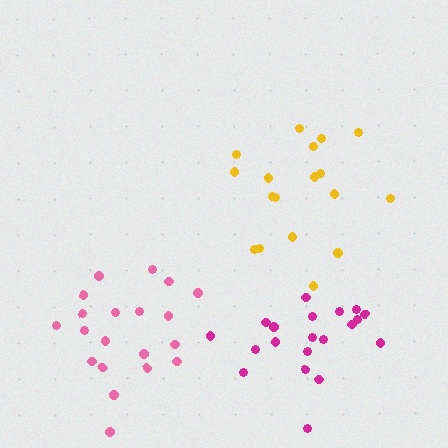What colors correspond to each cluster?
The clusters are colored: pink, yellow, magenta.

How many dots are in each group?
Group 1: 20 dots, Group 2: 18 dots, Group 3: 20 dots (58 total).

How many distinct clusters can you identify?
There are 3 distinct clusters.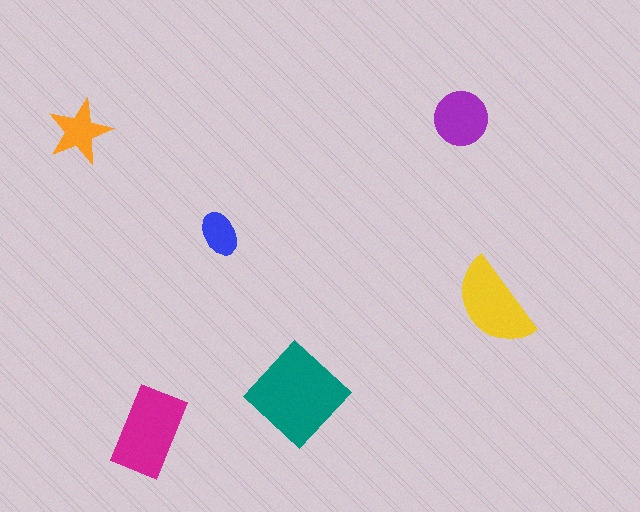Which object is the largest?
The teal diamond.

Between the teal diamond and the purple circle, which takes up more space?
The teal diamond.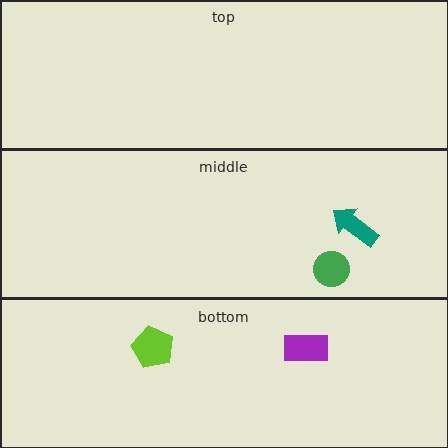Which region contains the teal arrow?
The middle region.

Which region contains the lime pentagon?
The bottom region.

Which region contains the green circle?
The middle region.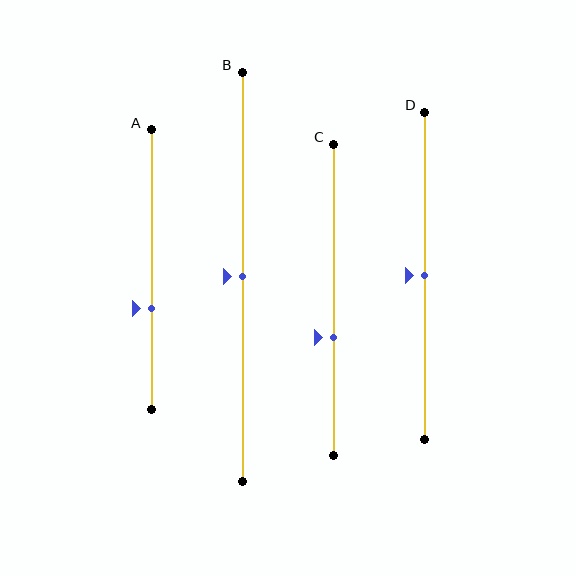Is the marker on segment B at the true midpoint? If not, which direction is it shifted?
Yes, the marker on segment B is at the true midpoint.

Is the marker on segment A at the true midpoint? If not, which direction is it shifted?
No, the marker on segment A is shifted downward by about 14% of the segment length.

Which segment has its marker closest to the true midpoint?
Segment B has its marker closest to the true midpoint.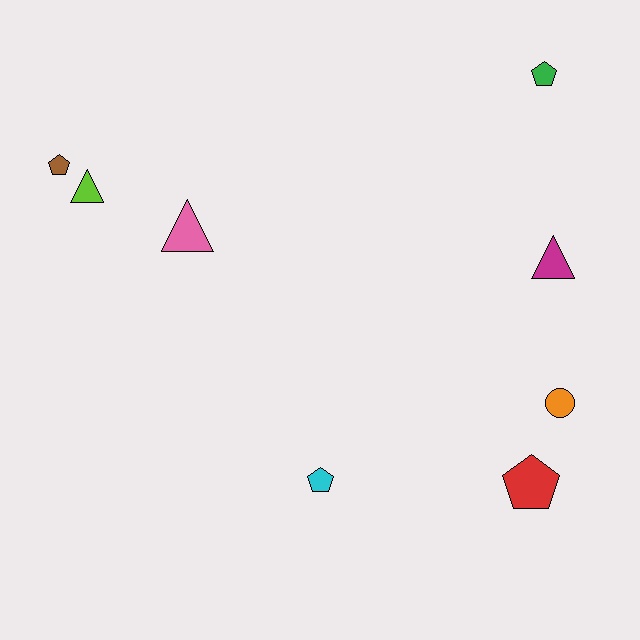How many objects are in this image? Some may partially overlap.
There are 8 objects.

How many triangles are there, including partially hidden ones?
There are 3 triangles.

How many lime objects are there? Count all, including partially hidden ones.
There is 1 lime object.